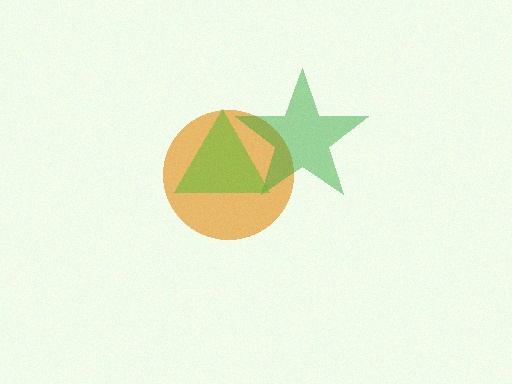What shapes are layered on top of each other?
The layered shapes are: an orange circle, a green star, a lime triangle.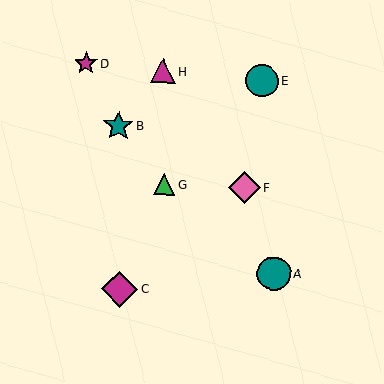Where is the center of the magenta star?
The center of the magenta star is at (86, 63).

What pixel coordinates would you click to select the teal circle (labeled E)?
Click at (262, 81) to select the teal circle E.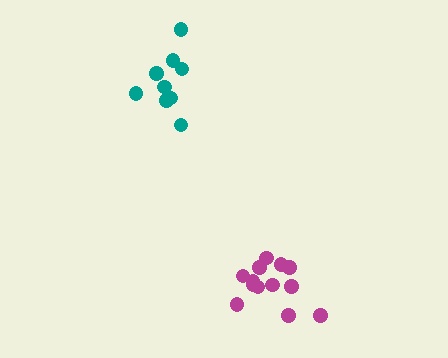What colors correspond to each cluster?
The clusters are colored: magenta, teal.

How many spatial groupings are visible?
There are 2 spatial groupings.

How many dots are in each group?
Group 1: 13 dots, Group 2: 10 dots (23 total).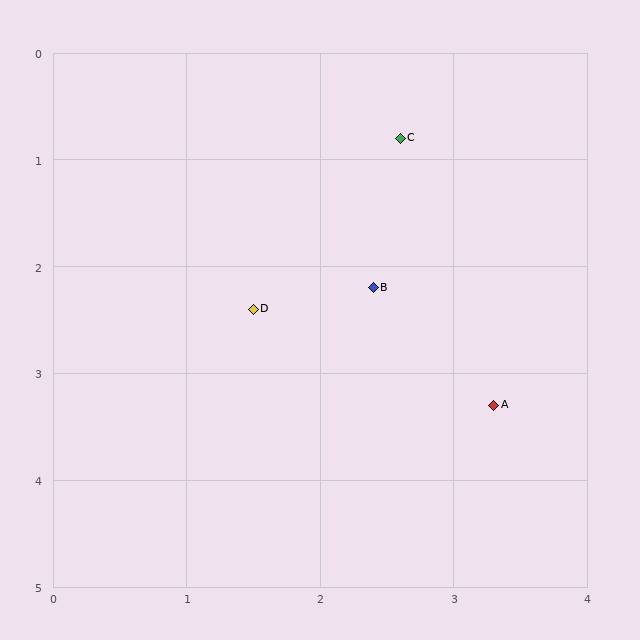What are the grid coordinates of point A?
Point A is at approximately (3.3, 3.3).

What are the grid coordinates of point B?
Point B is at approximately (2.4, 2.2).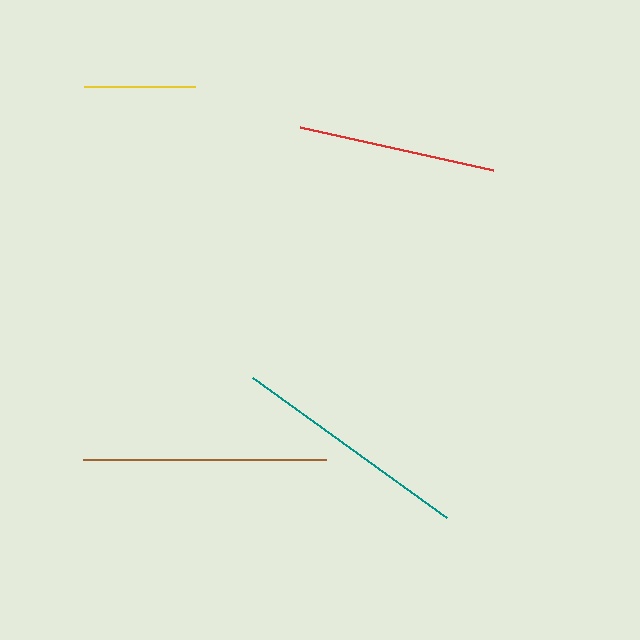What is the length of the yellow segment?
The yellow segment is approximately 110 pixels long.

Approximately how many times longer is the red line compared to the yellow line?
The red line is approximately 1.8 times the length of the yellow line.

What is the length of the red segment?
The red segment is approximately 197 pixels long.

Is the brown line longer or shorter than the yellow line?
The brown line is longer than the yellow line.